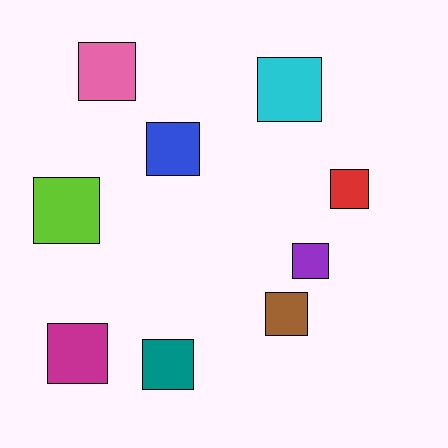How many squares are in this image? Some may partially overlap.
There are 9 squares.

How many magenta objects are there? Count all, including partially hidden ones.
There is 1 magenta object.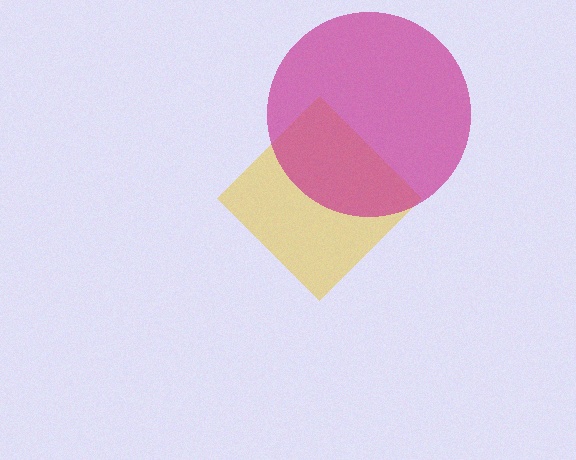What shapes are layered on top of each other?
The layered shapes are: a yellow diamond, a magenta circle.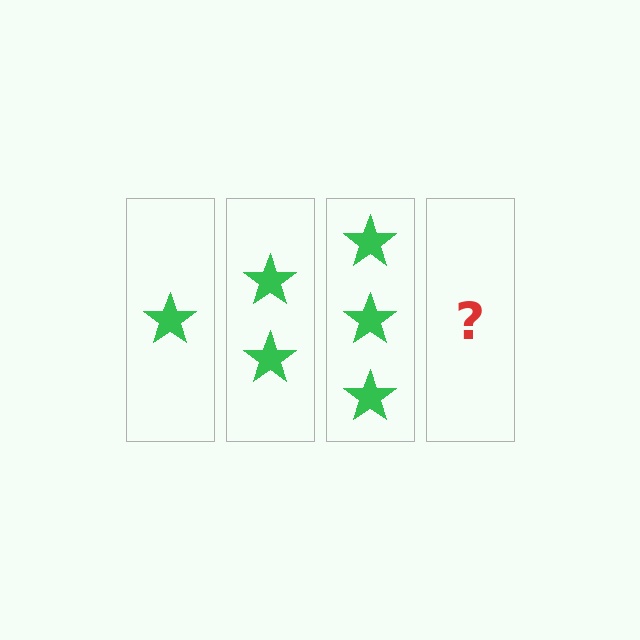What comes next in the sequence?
The next element should be 4 stars.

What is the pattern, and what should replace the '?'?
The pattern is that each step adds one more star. The '?' should be 4 stars.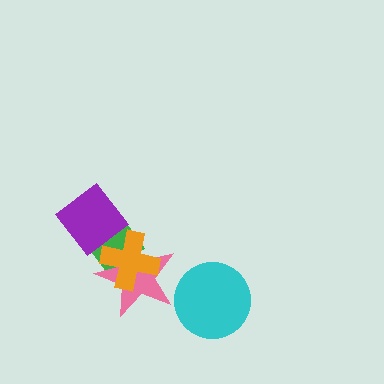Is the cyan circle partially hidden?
No, no other shape covers it.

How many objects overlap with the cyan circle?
0 objects overlap with the cyan circle.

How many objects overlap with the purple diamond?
2 objects overlap with the purple diamond.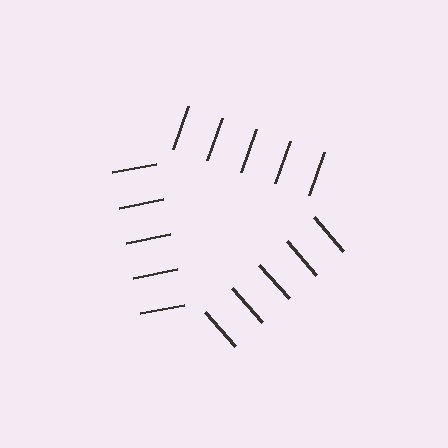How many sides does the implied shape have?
3 sides — the line-ends trace a triangle.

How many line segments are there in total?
15 — 5 along each of the 3 edges.